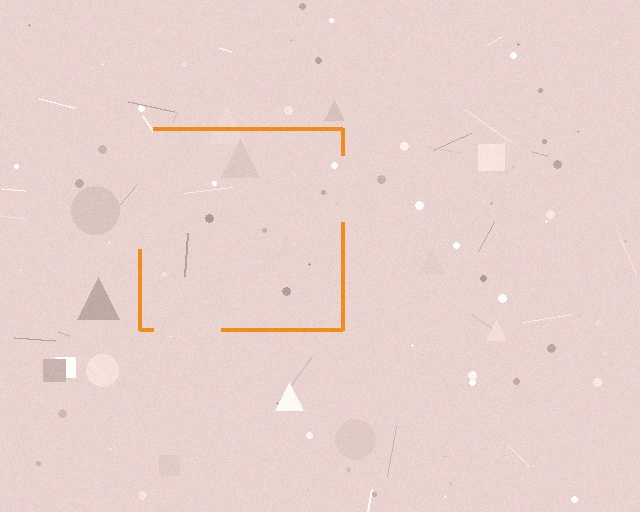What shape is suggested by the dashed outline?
The dashed outline suggests a square.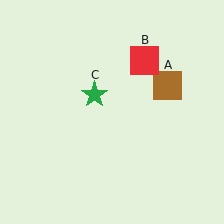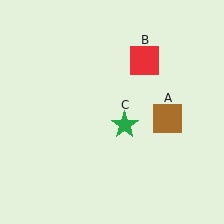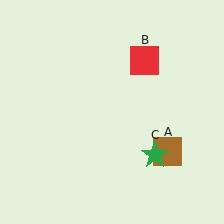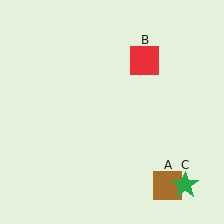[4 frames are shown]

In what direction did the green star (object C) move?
The green star (object C) moved down and to the right.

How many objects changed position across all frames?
2 objects changed position: brown square (object A), green star (object C).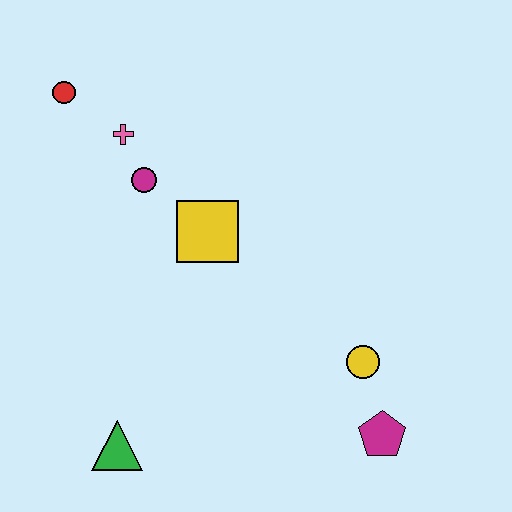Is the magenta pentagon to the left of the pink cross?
No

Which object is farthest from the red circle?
The magenta pentagon is farthest from the red circle.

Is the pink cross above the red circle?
No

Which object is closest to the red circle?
The pink cross is closest to the red circle.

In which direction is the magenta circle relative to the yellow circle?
The magenta circle is to the left of the yellow circle.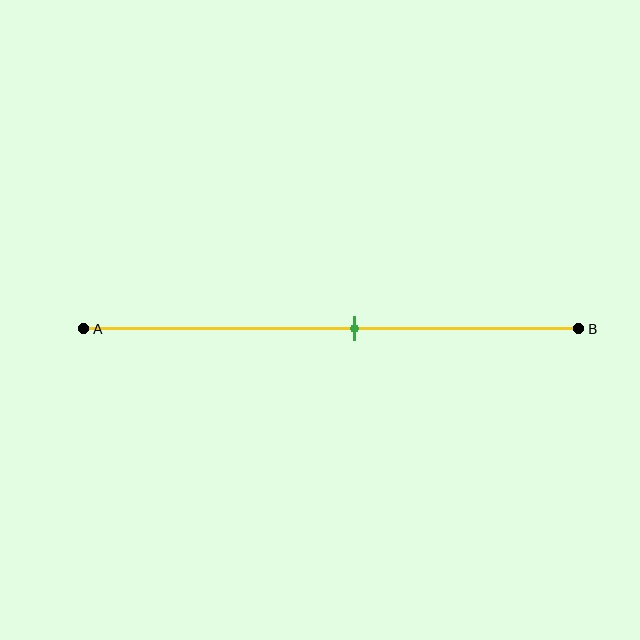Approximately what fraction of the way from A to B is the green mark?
The green mark is approximately 55% of the way from A to B.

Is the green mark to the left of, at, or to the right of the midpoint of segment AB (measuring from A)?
The green mark is to the right of the midpoint of segment AB.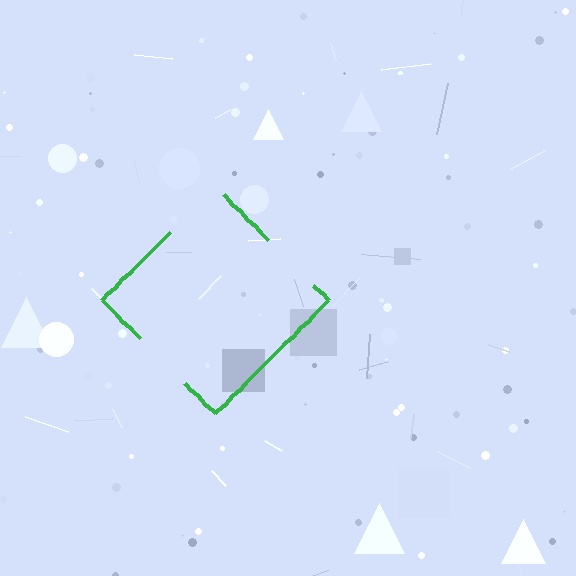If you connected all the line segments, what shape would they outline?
They would outline a diamond.